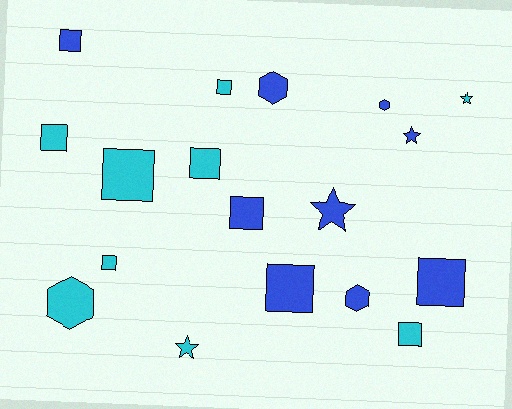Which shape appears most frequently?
Square, with 10 objects.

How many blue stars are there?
There are 2 blue stars.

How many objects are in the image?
There are 18 objects.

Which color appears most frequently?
Blue, with 9 objects.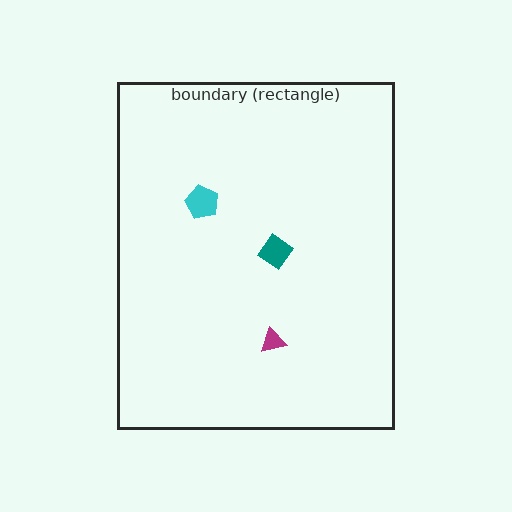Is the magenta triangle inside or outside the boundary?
Inside.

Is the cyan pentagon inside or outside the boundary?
Inside.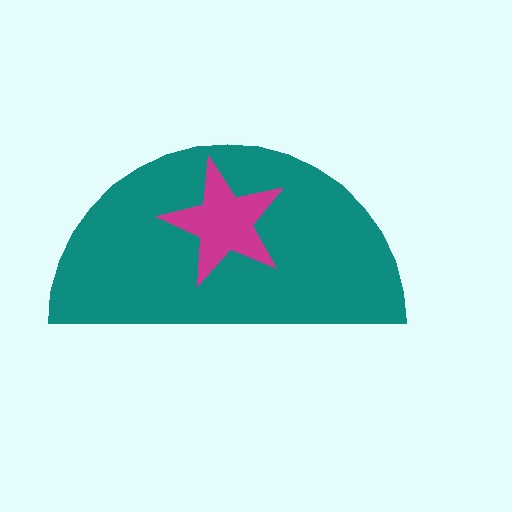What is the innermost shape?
The magenta star.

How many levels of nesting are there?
2.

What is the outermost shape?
The teal semicircle.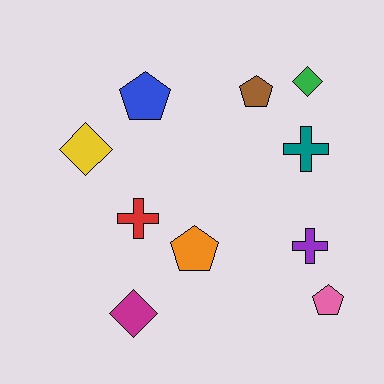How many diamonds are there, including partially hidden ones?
There are 3 diamonds.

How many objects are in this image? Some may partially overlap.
There are 10 objects.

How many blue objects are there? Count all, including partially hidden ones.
There is 1 blue object.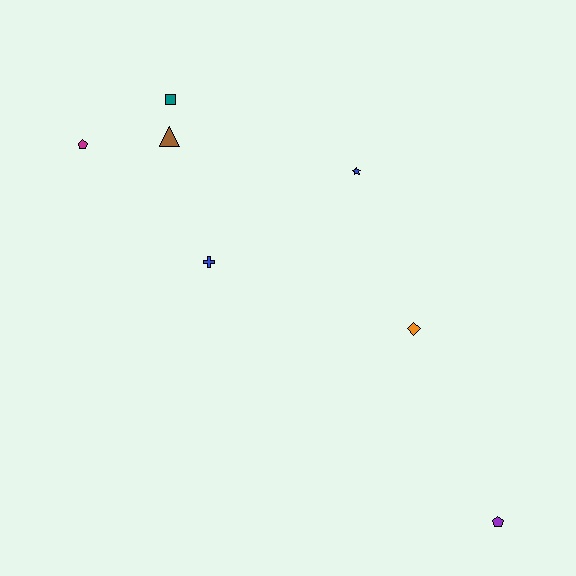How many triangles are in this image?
There is 1 triangle.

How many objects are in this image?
There are 7 objects.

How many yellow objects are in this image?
There are no yellow objects.